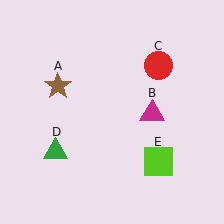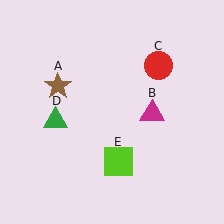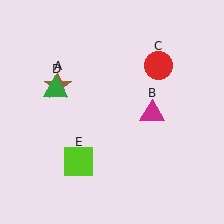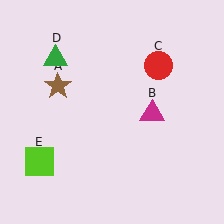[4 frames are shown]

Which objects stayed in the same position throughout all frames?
Brown star (object A) and magenta triangle (object B) and red circle (object C) remained stationary.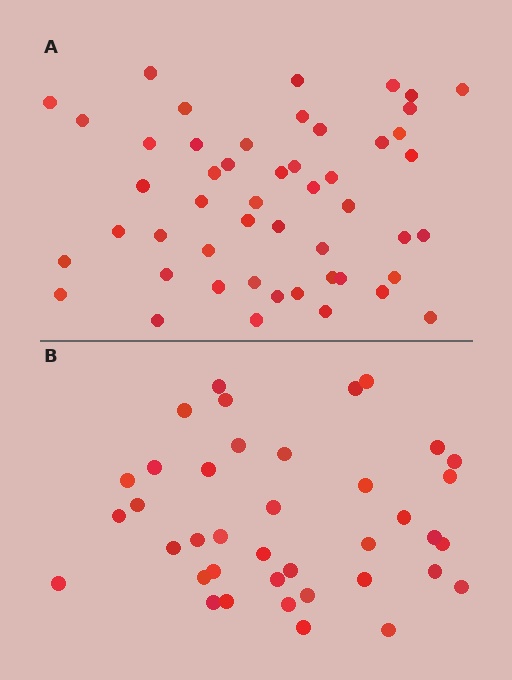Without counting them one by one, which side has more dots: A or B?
Region A (the top region) has more dots.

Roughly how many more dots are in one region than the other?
Region A has roughly 12 or so more dots than region B.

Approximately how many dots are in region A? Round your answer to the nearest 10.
About 50 dots.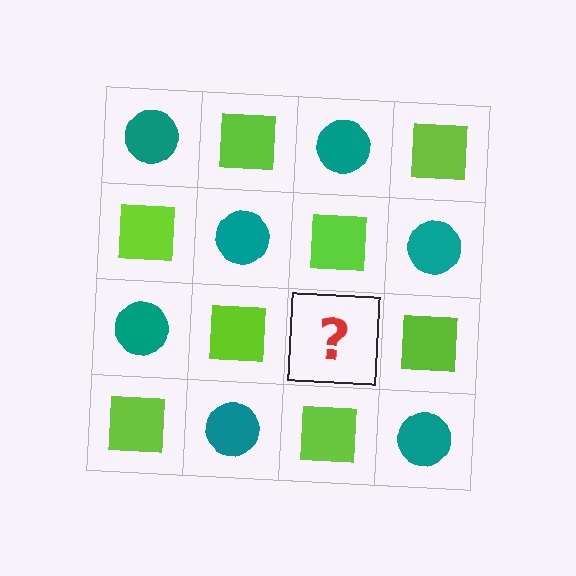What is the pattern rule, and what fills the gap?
The rule is that it alternates teal circle and lime square in a checkerboard pattern. The gap should be filled with a teal circle.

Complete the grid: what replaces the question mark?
The question mark should be replaced with a teal circle.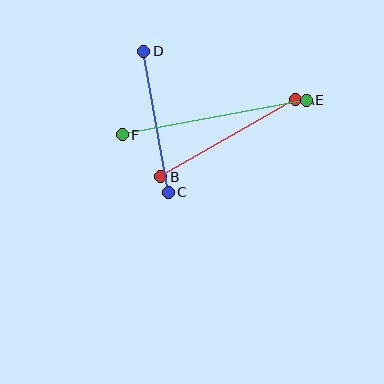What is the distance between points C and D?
The distance is approximately 143 pixels.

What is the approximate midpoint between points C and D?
The midpoint is at approximately (156, 122) pixels.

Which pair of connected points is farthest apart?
Points E and F are farthest apart.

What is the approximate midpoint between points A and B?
The midpoint is at approximately (228, 138) pixels.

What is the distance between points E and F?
The distance is approximately 187 pixels.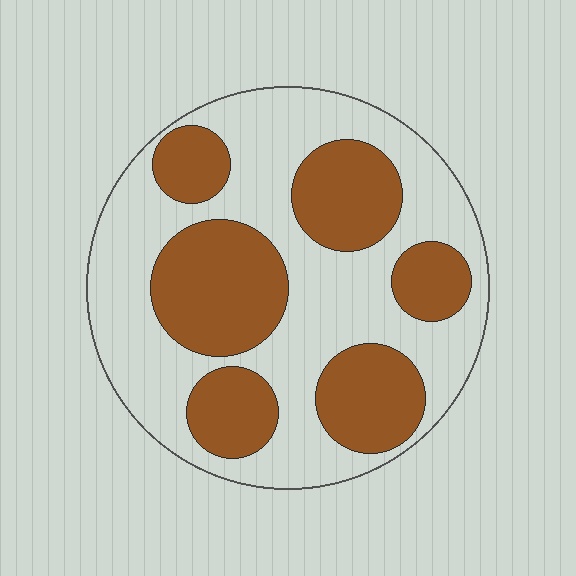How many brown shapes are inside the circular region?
6.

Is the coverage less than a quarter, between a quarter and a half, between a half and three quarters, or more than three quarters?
Between a quarter and a half.